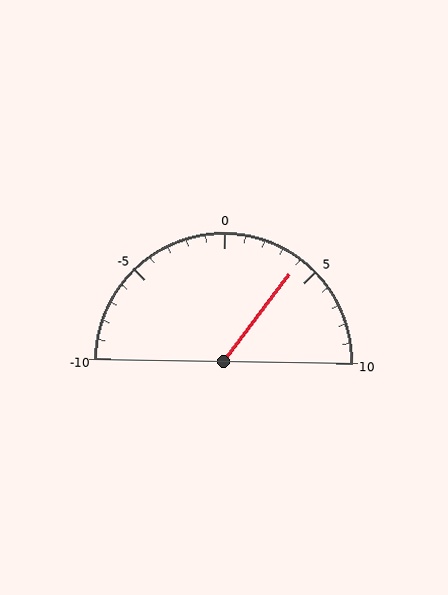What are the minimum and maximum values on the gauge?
The gauge ranges from -10 to 10.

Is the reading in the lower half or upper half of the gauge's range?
The reading is in the upper half of the range (-10 to 10).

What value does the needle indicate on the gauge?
The needle indicates approximately 4.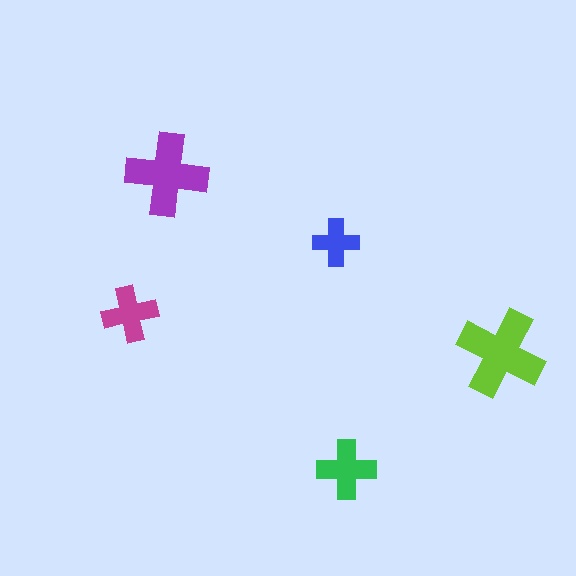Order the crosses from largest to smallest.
the lime one, the purple one, the green one, the magenta one, the blue one.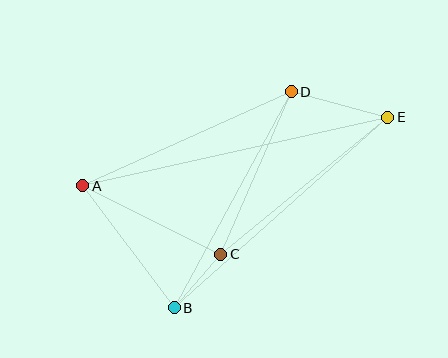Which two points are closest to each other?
Points B and C are closest to each other.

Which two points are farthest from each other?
Points A and E are farthest from each other.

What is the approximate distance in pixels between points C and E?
The distance between C and E is approximately 216 pixels.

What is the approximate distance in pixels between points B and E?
The distance between B and E is approximately 286 pixels.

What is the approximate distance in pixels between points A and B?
The distance between A and B is approximately 153 pixels.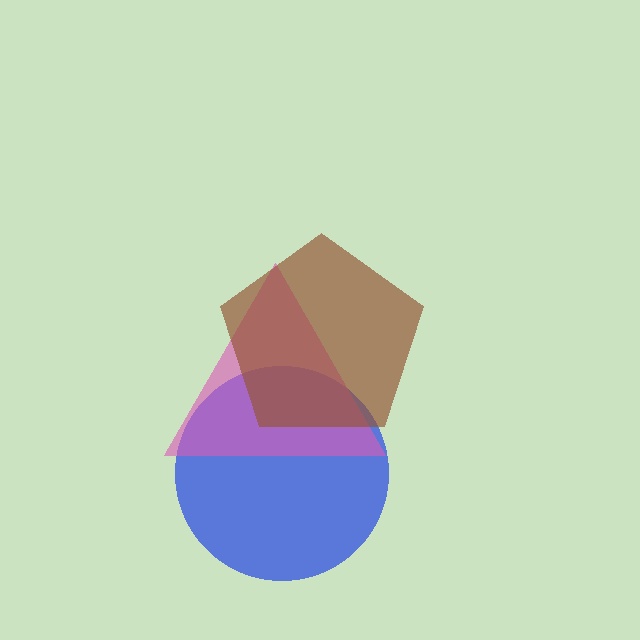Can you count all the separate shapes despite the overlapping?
Yes, there are 3 separate shapes.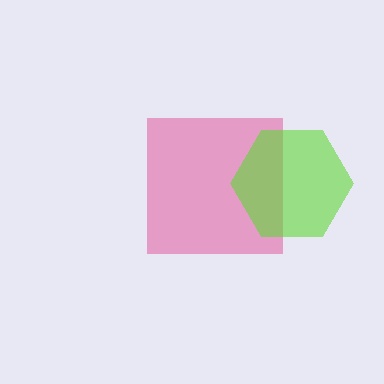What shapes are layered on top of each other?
The layered shapes are: a pink square, a lime hexagon.